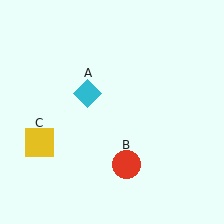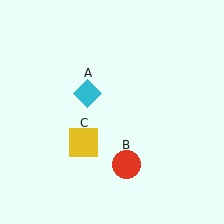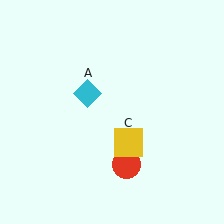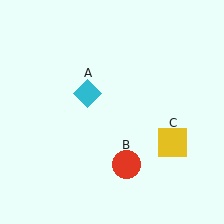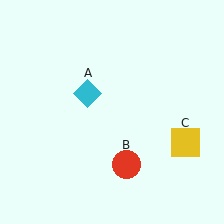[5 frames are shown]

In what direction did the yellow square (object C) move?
The yellow square (object C) moved right.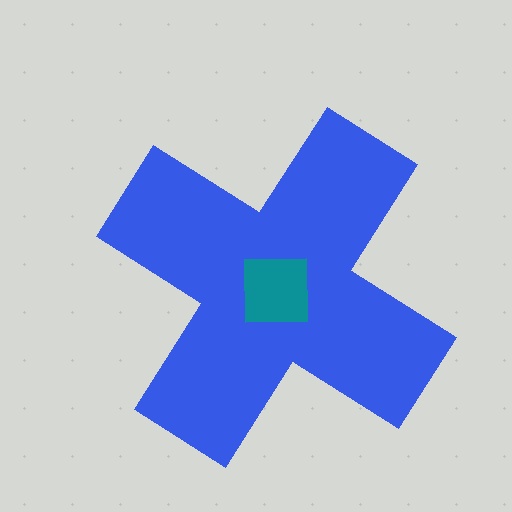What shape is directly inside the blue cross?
The teal square.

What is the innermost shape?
The teal square.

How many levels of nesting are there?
2.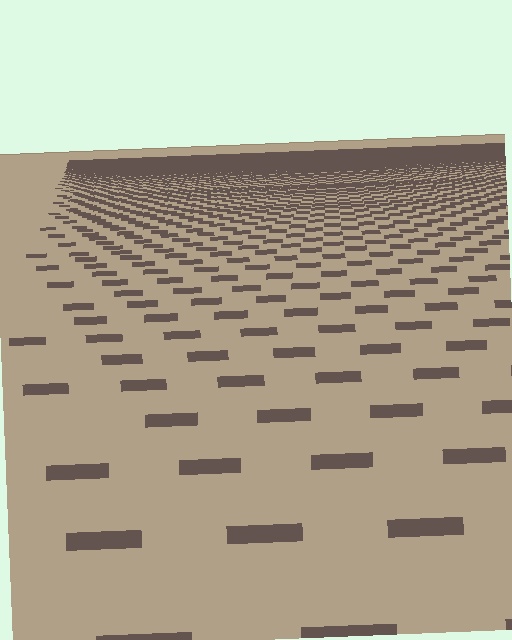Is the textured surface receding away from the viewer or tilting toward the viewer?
The surface is receding away from the viewer. Texture elements get smaller and denser toward the top.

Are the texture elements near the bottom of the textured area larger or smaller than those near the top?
Larger. Near the bottom, elements are closer to the viewer and appear at a bigger on-screen size.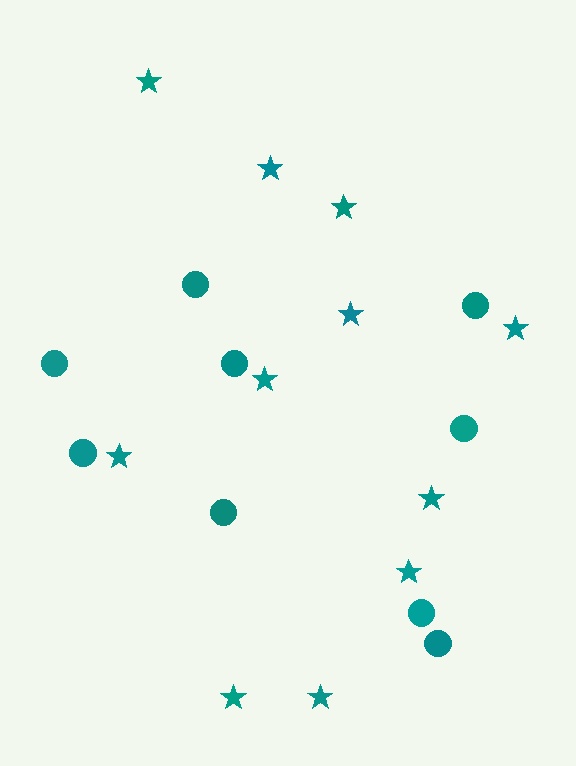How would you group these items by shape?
There are 2 groups: one group of stars (11) and one group of circles (9).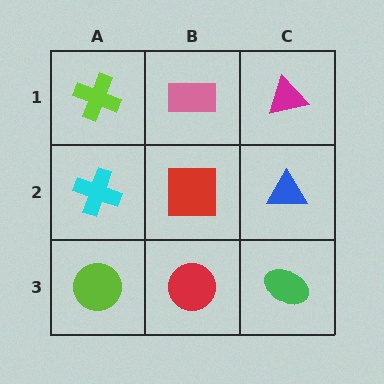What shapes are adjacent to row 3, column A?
A cyan cross (row 2, column A), a red circle (row 3, column B).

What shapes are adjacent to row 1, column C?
A blue triangle (row 2, column C), a pink rectangle (row 1, column B).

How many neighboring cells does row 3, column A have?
2.